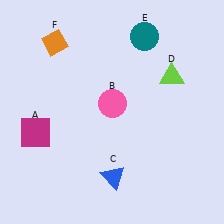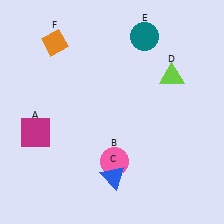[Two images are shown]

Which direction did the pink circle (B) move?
The pink circle (B) moved down.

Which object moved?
The pink circle (B) moved down.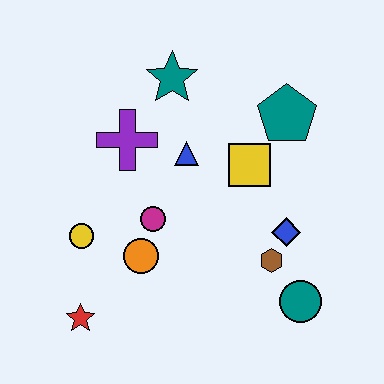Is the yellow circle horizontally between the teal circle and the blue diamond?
No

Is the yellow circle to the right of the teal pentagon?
No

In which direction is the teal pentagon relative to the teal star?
The teal pentagon is to the right of the teal star.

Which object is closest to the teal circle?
The brown hexagon is closest to the teal circle.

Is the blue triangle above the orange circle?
Yes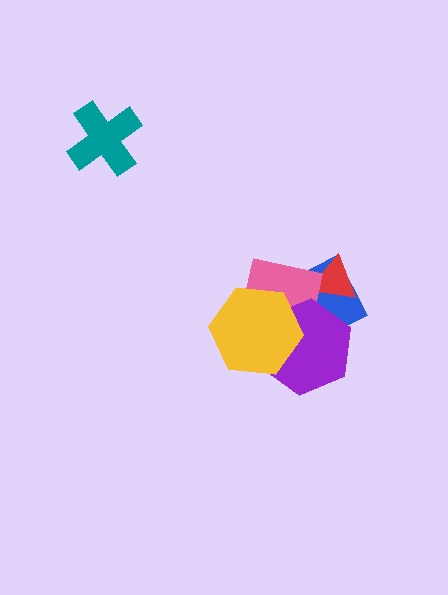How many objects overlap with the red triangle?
1 object overlaps with the red triangle.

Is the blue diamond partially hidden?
Yes, it is partially covered by another shape.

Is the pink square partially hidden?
Yes, it is partially covered by another shape.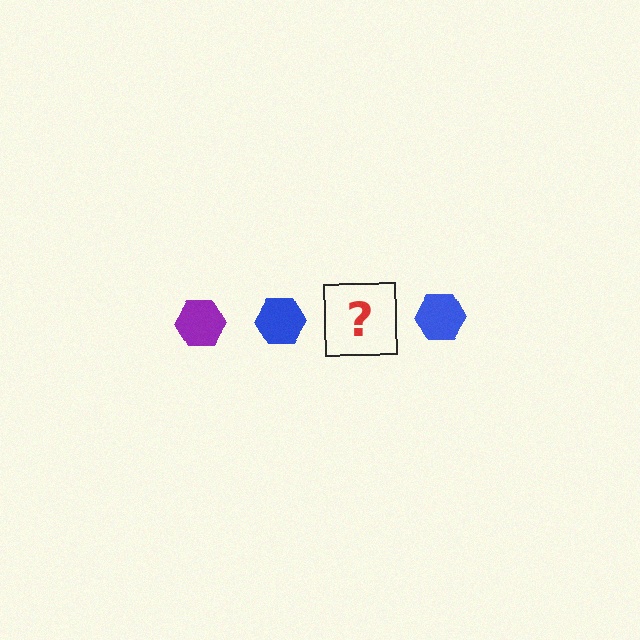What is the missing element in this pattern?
The missing element is a purple hexagon.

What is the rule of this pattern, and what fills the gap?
The rule is that the pattern cycles through purple, blue hexagons. The gap should be filled with a purple hexagon.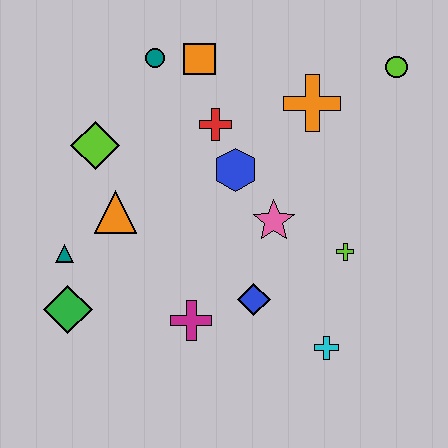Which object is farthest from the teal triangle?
The lime circle is farthest from the teal triangle.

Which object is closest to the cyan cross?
The blue diamond is closest to the cyan cross.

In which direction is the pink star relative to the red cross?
The pink star is below the red cross.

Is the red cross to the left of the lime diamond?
No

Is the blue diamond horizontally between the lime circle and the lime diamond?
Yes